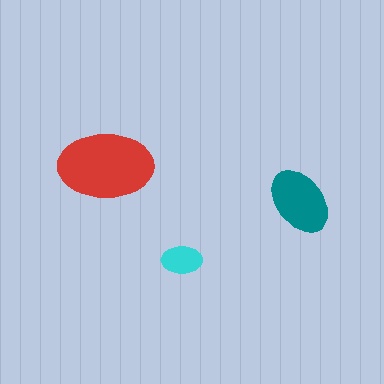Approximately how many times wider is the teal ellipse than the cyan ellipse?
About 1.5 times wider.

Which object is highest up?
The red ellipse is topmost.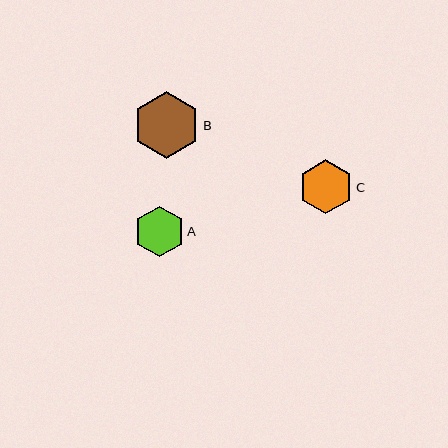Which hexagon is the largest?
Hexagon B is the largest with a size of approximately 68 pixels.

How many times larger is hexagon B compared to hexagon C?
Hexagon B is approximately 1.3 times the size of hexagon C.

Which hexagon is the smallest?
Hexagon A is the smallest with a size of approximately 51 pixels.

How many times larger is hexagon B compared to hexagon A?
Hexagon B is approximately 1.3 times the size of hexagon A.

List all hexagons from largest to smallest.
From largest to smallest: B, C, A.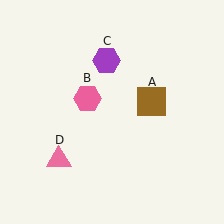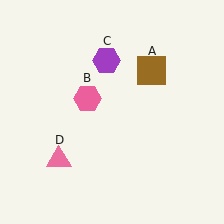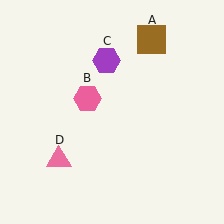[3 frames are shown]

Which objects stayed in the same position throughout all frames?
Pink hexagon (object B) and purple hexagon (object C) and pink triangle (object D) remained stationary.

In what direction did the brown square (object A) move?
The brown square (object A) moved up.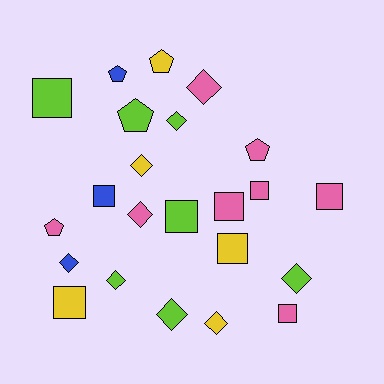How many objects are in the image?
There are 23 objects.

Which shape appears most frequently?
Square, with 9 objects.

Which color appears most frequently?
Pink, with 8 objects.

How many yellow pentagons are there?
There is 1 yellow pentagon.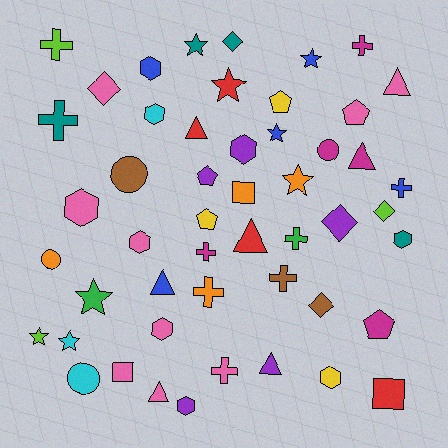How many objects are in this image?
There are 50 objects.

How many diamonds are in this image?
There are 5 diamonds.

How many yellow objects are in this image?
There are 3 yellow objects.